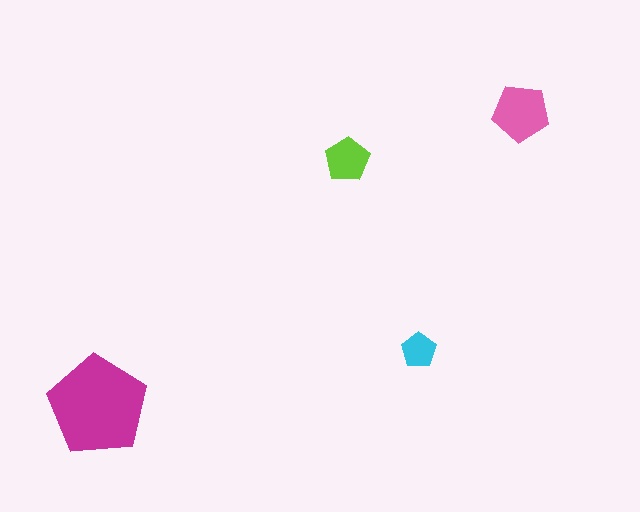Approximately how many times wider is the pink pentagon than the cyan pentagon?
About 1.5 times wider.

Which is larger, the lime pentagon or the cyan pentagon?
The lime one.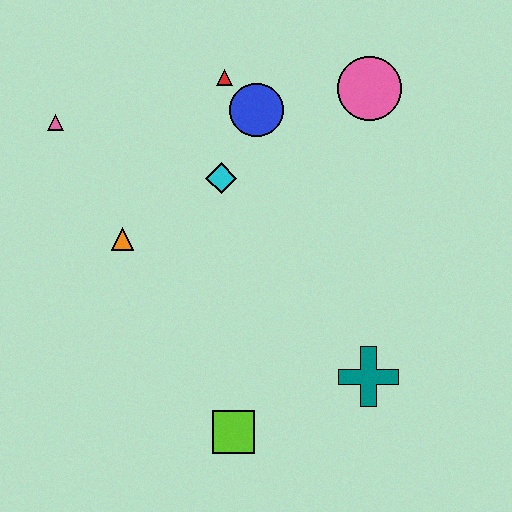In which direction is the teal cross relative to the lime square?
The teal cross is to the right of the lime square.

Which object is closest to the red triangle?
The blue circle is closest to the red triangle.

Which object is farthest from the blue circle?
The lime square is farthest from the blue circle.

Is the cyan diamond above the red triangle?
No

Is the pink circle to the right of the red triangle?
Yes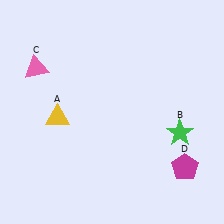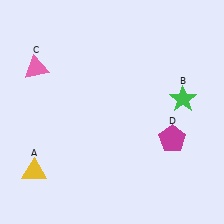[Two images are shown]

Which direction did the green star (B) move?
The green star (B) moved up.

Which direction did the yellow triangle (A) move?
The yellow triangle (A) moved down.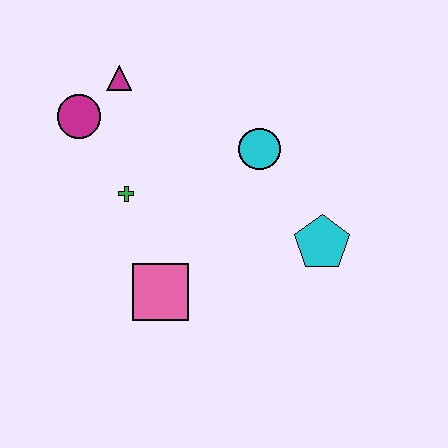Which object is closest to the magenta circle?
The magenta triangle is closest to the magenta circle.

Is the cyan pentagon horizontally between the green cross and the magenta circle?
No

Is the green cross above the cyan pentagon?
Yes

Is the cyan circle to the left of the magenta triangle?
No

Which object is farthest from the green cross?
The cyan pentagon is farthest from the green cross.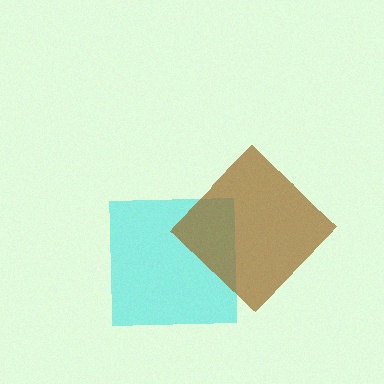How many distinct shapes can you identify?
There are 2 distinct shapes: a cyan square, a brown diamond.